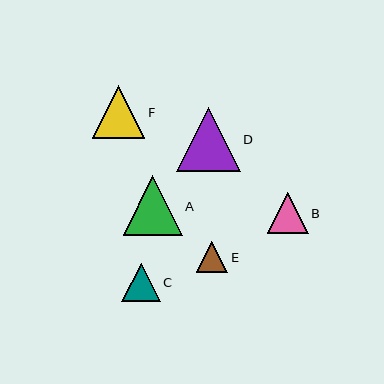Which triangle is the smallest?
Triangle E is the smallest with a size of approximately 31 pixels.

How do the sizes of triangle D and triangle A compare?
Triangle D and triangle A are approximately the same size.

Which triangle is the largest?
Triangle D is the largest with a size of approximately 64 pixels.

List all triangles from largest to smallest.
From largest to smallest: D, A, F, B, C, E.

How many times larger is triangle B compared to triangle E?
Triangle B is approximately 1.3 times the size of triangle E.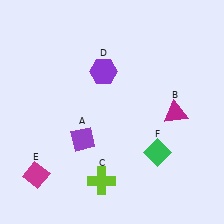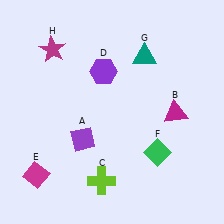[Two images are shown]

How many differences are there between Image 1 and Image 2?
There are 2 differences between the two images.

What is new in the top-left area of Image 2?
A magenta star (H) was added in the top-left area of Image 2.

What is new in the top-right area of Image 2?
A teal triangle (G) was added in the top-right area of Image 2.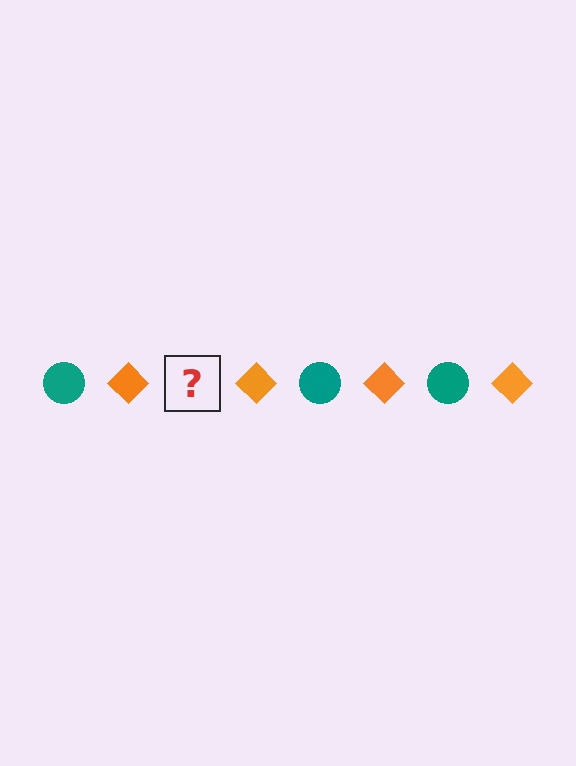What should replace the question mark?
The question mark should be replaced with a teal circle.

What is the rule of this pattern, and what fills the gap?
The rule is that the pattern alternates between teal circle and orange diamond. The gap should be filled with a teal circle.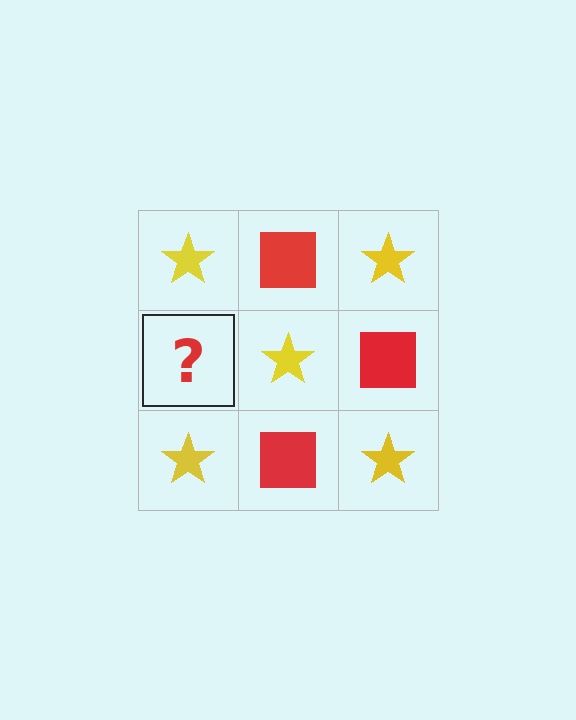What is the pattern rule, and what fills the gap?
The rule is that it alternates yellow star and red square in a checkerboard pattern. The gap should be filled with a red square.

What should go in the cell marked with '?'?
The missing cell should contain a red square.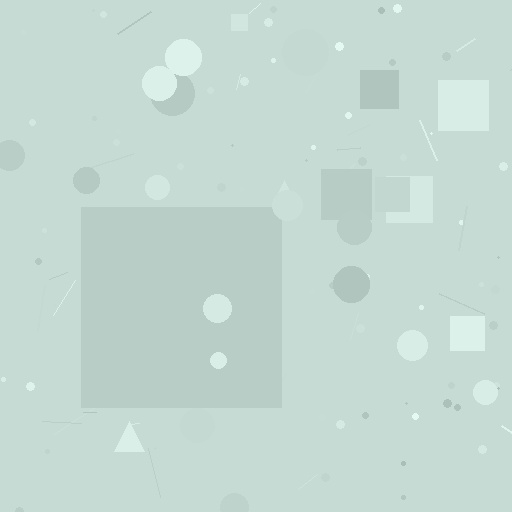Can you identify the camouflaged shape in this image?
The camouflaged shape is a square.